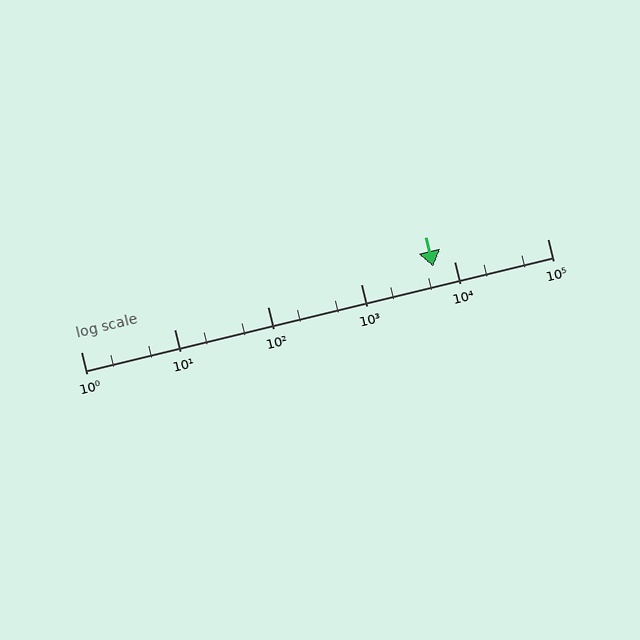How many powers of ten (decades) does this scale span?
The scale spans 5 decades, from 1 to 100000.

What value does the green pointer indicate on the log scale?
The pointer indicates approximately 6000.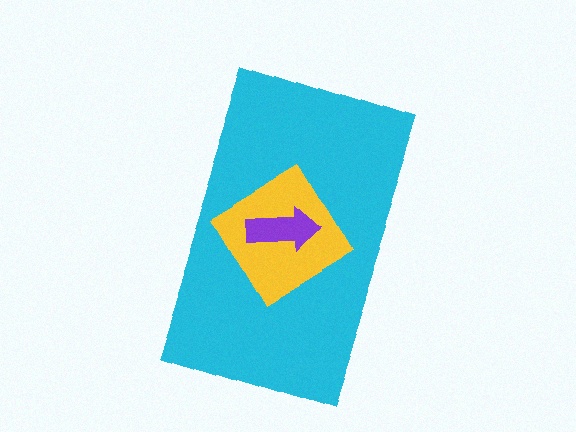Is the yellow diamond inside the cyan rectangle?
Yes.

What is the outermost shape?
The cyan rectangle.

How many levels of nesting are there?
3.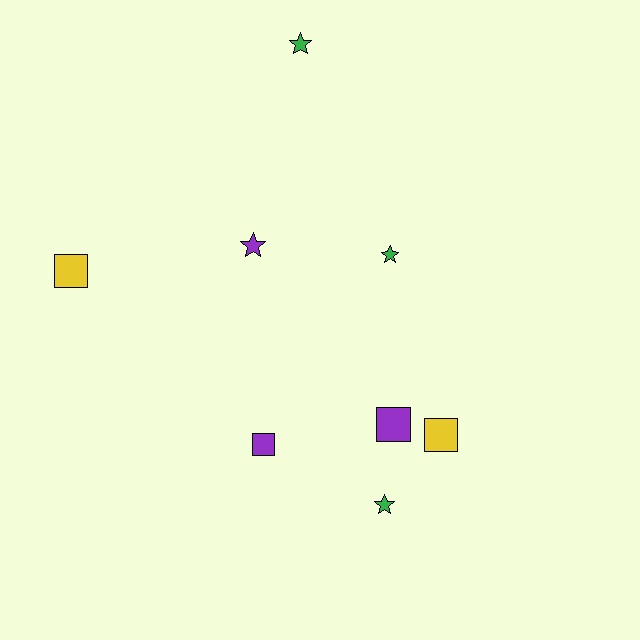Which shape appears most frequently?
Square, with 4 objects.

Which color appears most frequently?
Green, with 3 objects.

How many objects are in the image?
There are 8 objects.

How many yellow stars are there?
There are no yellow stars.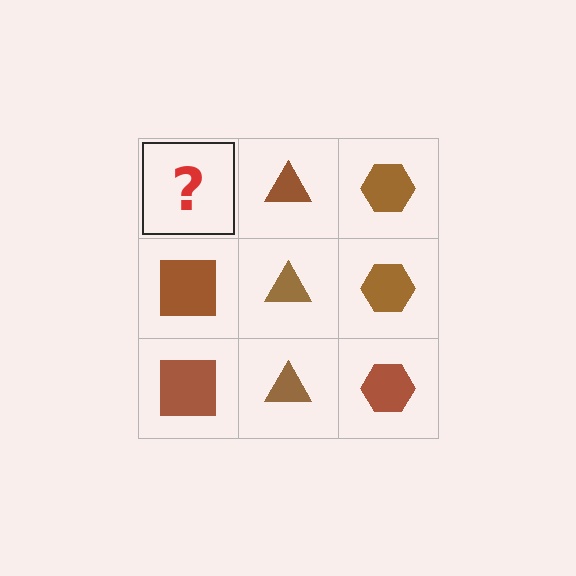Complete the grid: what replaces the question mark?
The question mark should be replaced with a brown square.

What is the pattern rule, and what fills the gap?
The rule is that each column has a consistent shape. The gap should be filled with a brown square.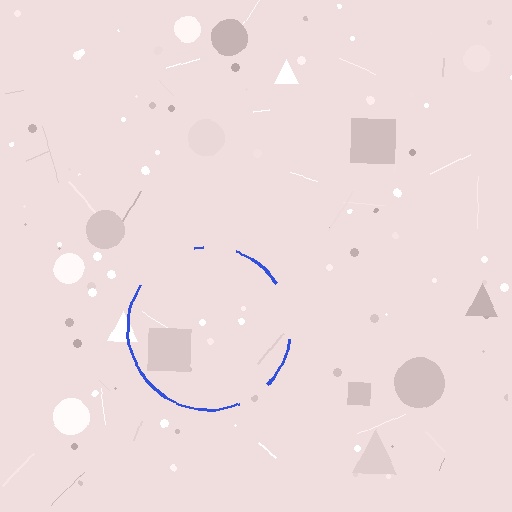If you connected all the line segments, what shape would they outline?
They would outline a circle.